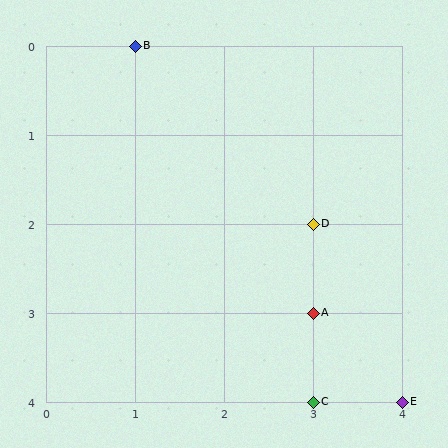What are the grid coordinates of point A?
Point A is at grid coordinates (3, 3).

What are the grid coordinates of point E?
Point E is at grid coordinates (4, 4).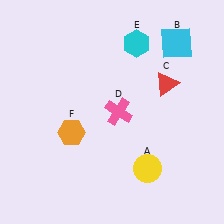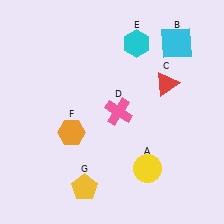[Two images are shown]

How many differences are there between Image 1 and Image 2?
There is 1 difference between the two images.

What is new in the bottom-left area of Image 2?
A yellow pentagon (G) was added in the bottom-left area of Image 2.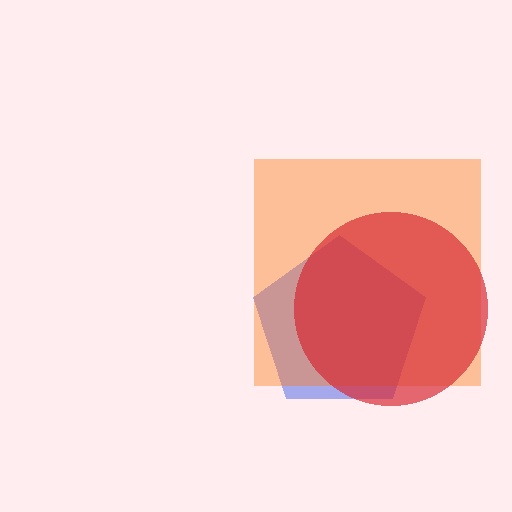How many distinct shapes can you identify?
There are 3 distinct shapes: a blue pentagon, an orange square, a red circle.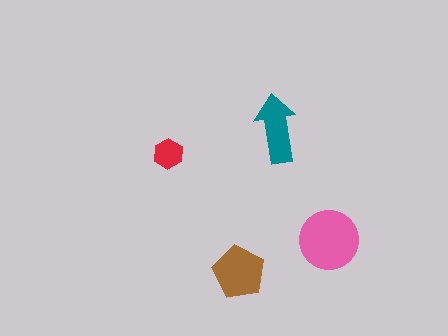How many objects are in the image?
There are 4 objects in the image.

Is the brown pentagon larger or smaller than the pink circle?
Smaller.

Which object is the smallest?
The red hexagon.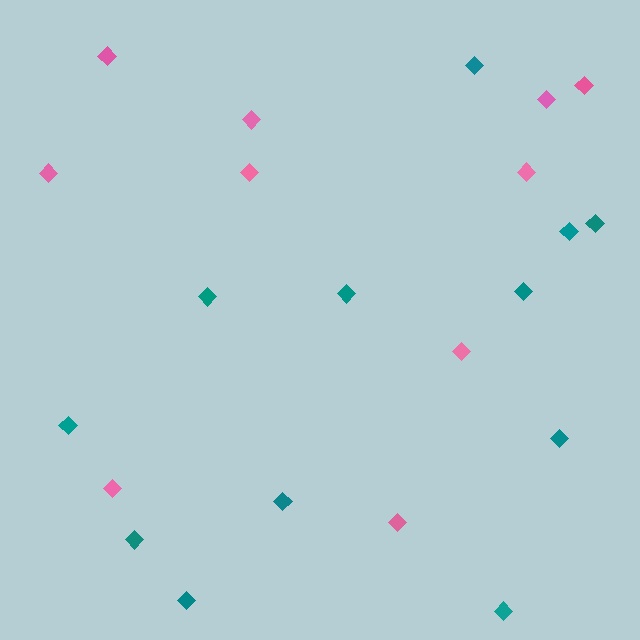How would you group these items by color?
There are 2 groups: one group of pink diamonds (10) and one group of teal diamonds (12).